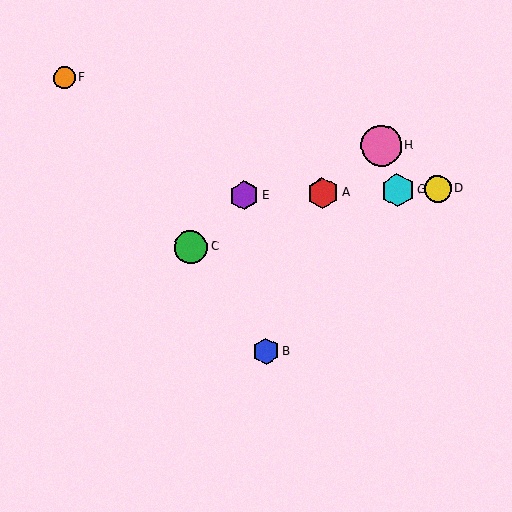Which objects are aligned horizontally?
Objects A, D, E, G are aligned horizontally.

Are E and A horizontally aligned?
Yes, both are at y≈196.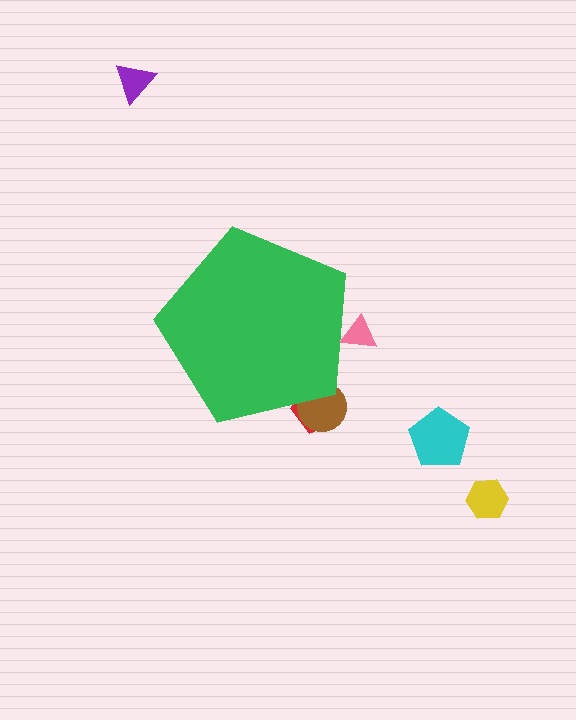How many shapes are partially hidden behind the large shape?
3 shapes are partially hidden.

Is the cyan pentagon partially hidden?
No, the cyan pentagon is fully visible.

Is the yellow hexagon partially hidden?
No, the yellow hexagon is fully visible.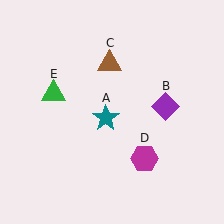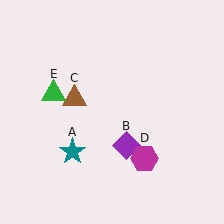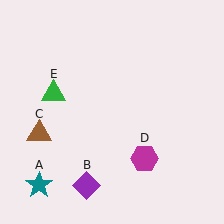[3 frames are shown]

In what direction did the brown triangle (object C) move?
The brown triangle (object C) moved down and to the left.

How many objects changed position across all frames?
3 objects changed position: teal star (object A), purple diamond (object B), brown triangle (object C).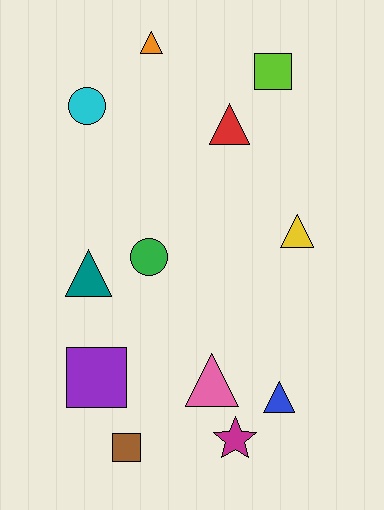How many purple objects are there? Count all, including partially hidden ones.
There is 1 purple object.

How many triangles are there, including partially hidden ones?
There are 6 triangles.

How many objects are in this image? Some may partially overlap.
There are 12 objects.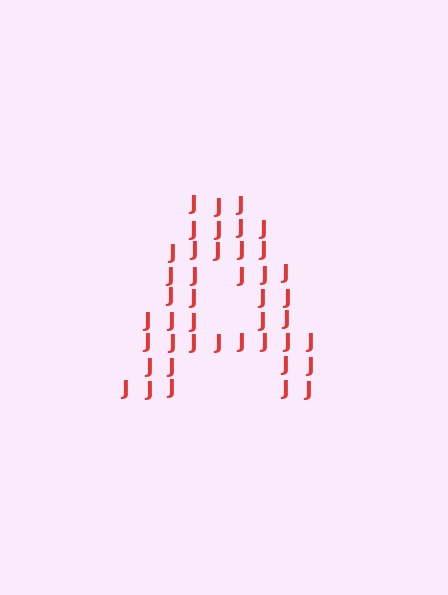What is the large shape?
The large shape is the letter A.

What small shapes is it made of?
It is made of small letter J's.